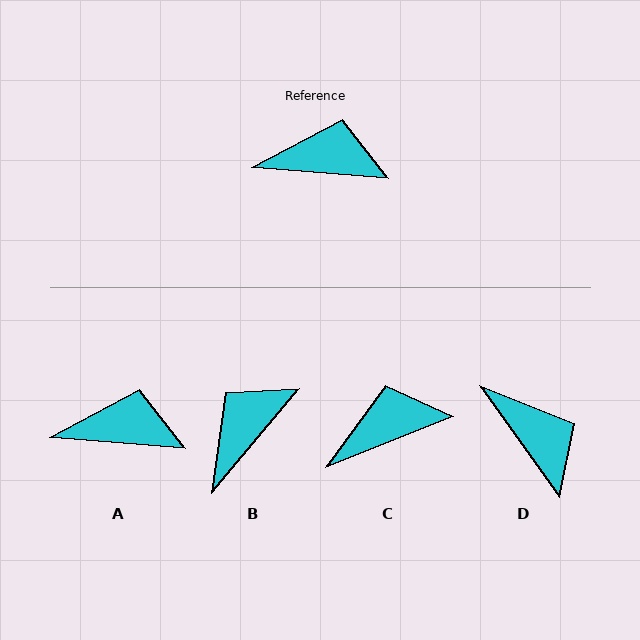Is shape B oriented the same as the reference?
No, it is off by about 54 degrees.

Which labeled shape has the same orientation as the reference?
A.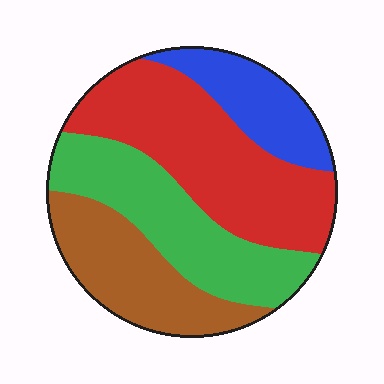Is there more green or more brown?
Green.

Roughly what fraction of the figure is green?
Green takes up between a sixth and a third of the figure.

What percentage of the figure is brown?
Brown covers roughly 20% of the figure.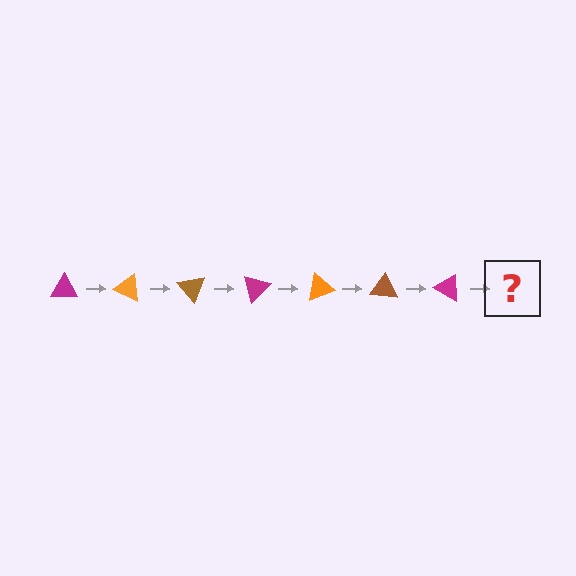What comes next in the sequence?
The next element should be an orange triangle, rotated 175 degrees from the start.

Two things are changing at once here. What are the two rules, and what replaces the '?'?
The two rules are that it rotates 25 degrees each step and the color cycles through magenta, orange, and brown. The '?' should be an orange triangle, rotated 175 degrees from the start.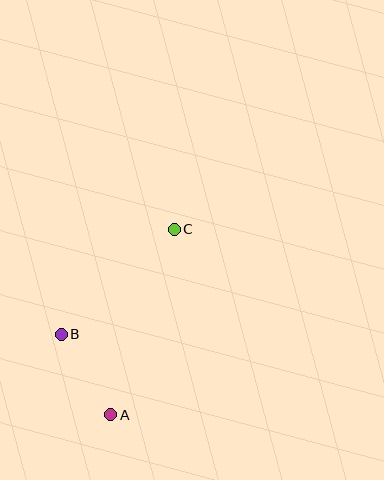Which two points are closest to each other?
Points A and B are closest to each other.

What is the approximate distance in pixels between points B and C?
The distance between B and C is approximately 154 pixels.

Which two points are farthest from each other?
Points A and C are farthest from each other.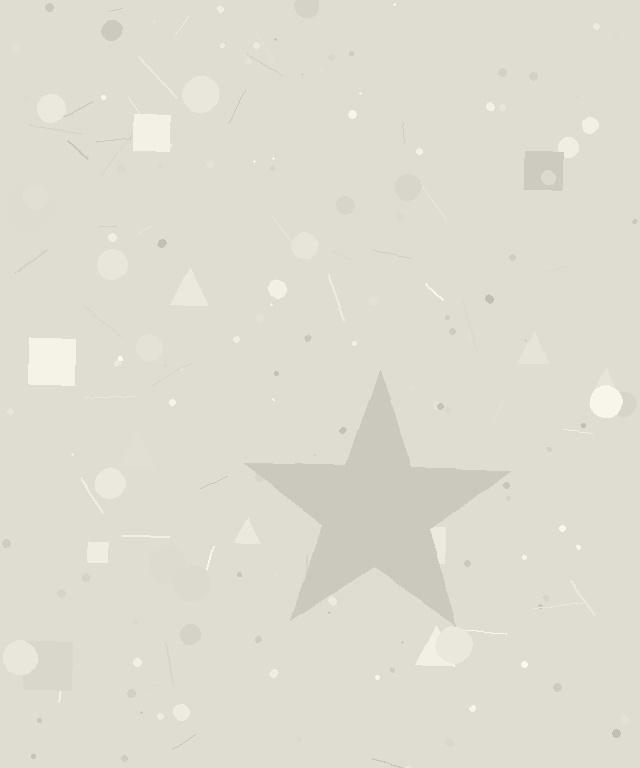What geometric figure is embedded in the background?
A star is embedded in the background.